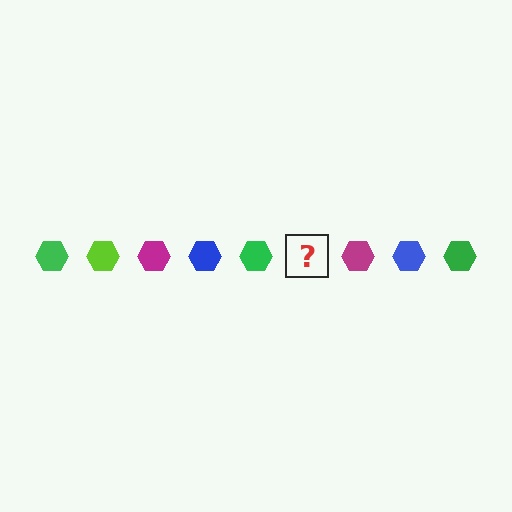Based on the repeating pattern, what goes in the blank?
The blank should be a lime hexagon.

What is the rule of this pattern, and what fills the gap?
The rule is that the pattern cycles through green, lime, magenta, blue hexagons. The gap should be filled with a lime hexagon.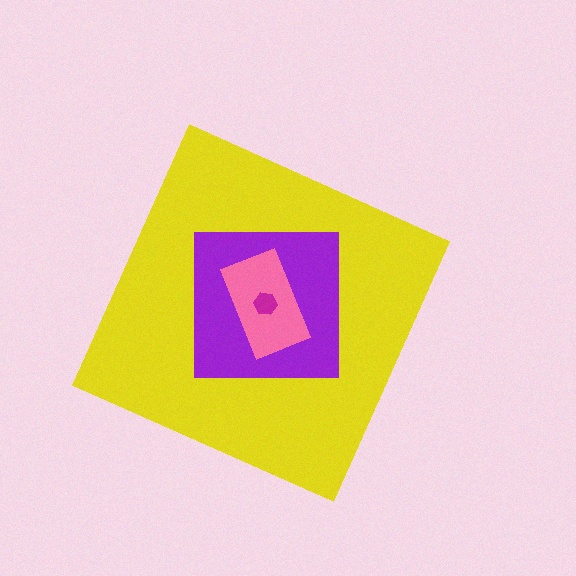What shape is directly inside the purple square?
The pink rectangle.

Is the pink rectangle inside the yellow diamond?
Yes.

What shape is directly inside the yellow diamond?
The purple square.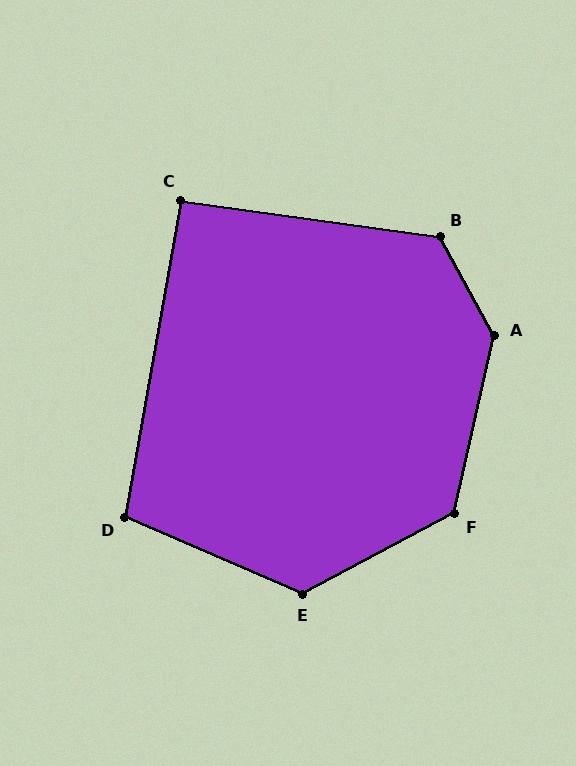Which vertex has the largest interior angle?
A, at approximately 139 degrees.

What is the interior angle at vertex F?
Approximately 130 degrees (obtuse).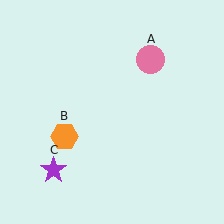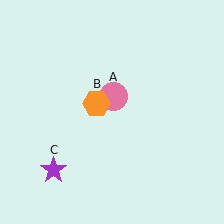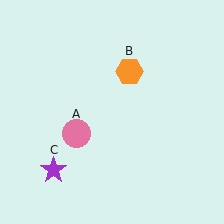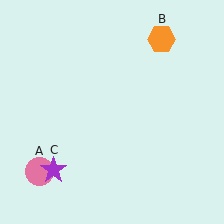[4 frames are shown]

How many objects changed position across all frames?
2 objects changed position: pink circle (object A), orange hexagon (object B).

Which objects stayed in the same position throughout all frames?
Purple star (object C) remained stationary.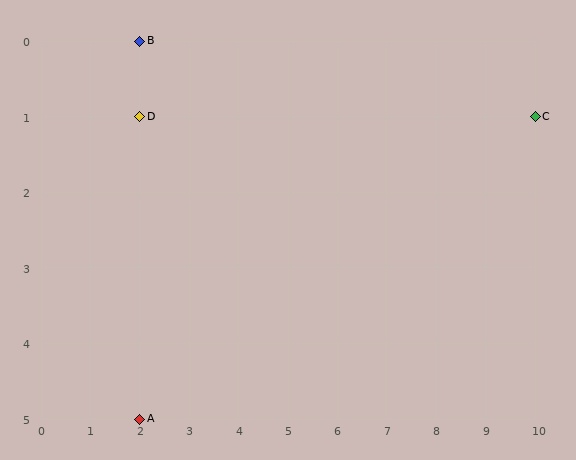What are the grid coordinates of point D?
Point D is at grid coordinates (2, 1).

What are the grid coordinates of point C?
Point C is at grid coordinates (10, 1).